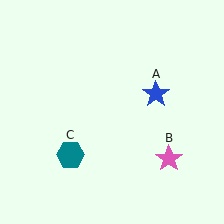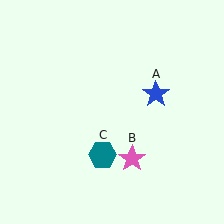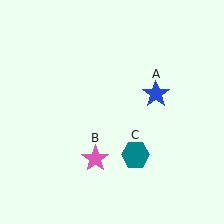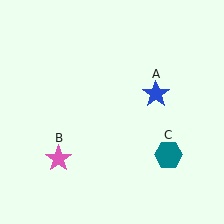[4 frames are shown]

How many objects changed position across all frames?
2 objects changed position: pink star (object B), teal hexagon (object C).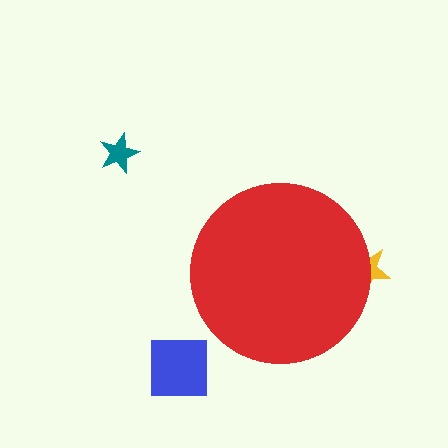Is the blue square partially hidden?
No, the blue square is fully visible.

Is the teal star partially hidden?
No, the teal star is fully visible.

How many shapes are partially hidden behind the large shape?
1 shape is partially hidden.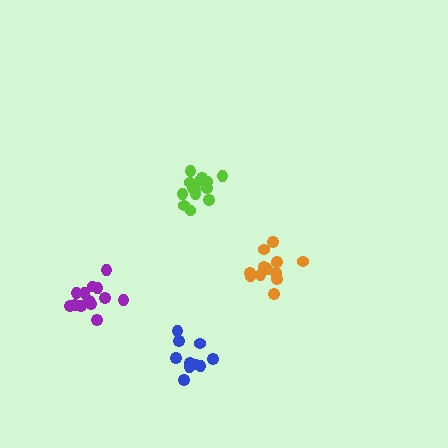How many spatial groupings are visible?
There are 4 spatial groupings.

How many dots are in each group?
Group 1: 13 dots, Group 2: 15 dots, Group 3: 12 dots, Group 4: 10 dots (50 total).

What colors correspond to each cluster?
The clusters are colored: purple, lime, orange, blue.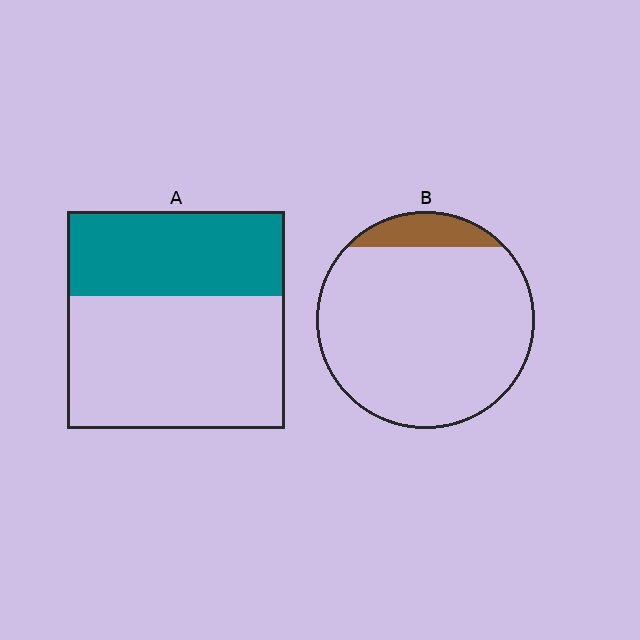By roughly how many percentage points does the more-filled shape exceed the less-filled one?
By roughly 30 percentage points (A over B).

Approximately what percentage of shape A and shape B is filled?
A is approximately 40% and B is approximately 10%.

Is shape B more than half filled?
No.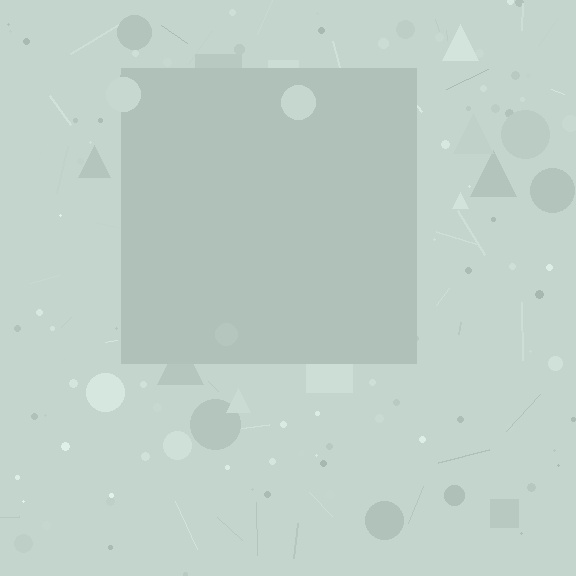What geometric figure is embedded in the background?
A square is embedded in the background.